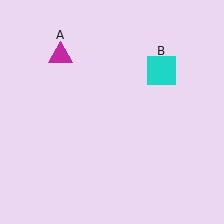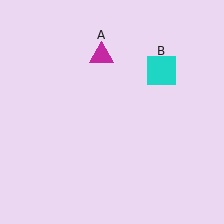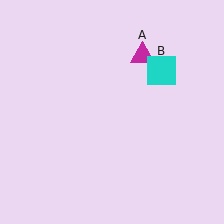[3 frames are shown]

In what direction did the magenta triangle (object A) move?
The magenta triangle (object A) moved right.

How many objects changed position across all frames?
1 object changed position: magenta triangle (object A).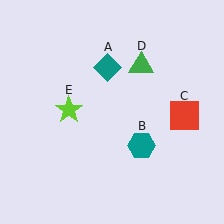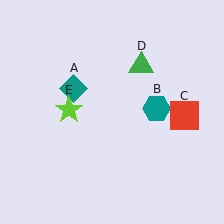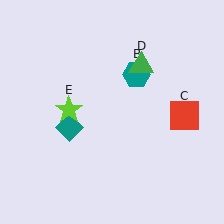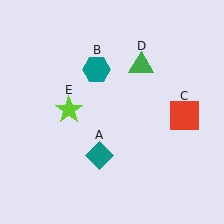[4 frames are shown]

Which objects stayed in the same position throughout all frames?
Red square (object C) and green triangle (object D) and lime star (object E) remained stationary.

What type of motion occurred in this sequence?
The teal diamond (object A), teal hexagon (object B) rotated counterclockwise around the center of the scene.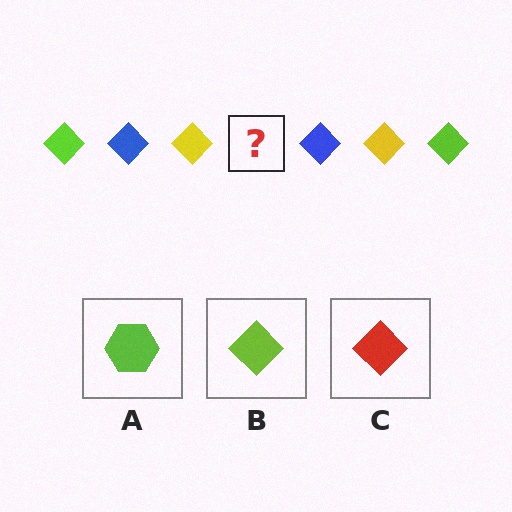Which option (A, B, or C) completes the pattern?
B.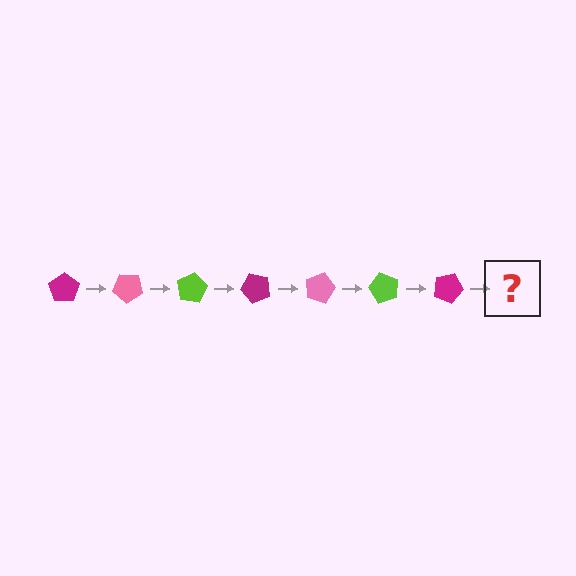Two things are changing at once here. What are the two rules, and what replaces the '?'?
The two rules are that it rotates 40 degrees each step and the color cycles through magenta, pink, and lime. The '?' should be a pink pentagon, rotated 280 degrees from the start.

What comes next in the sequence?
The next element should be a pink pentagon, rotated 280 degrees from the start.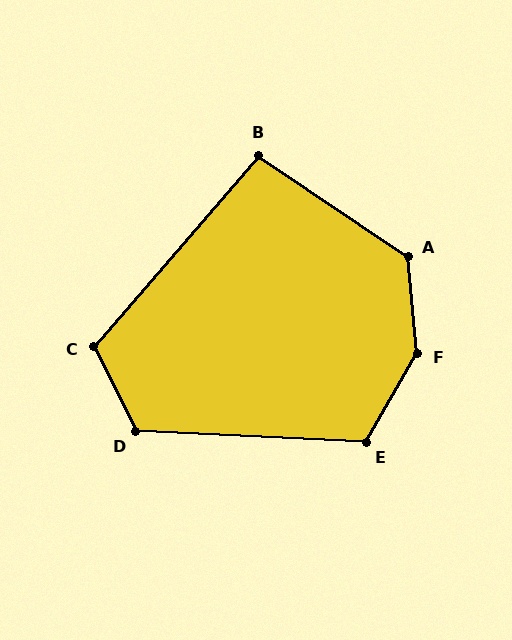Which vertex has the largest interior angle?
F, at approximately 145 degrees.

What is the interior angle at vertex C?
Approximately 113 degrees (obtuse).